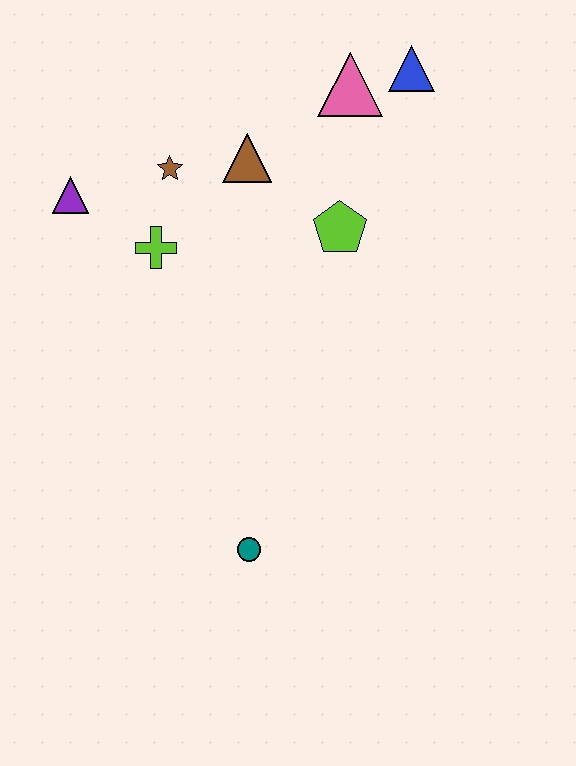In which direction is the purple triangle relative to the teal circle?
The purple triangle is above the teal circle.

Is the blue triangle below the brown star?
No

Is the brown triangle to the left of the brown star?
No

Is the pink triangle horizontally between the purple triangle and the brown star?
No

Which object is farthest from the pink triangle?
The teal circle is farthest from the pink triangle.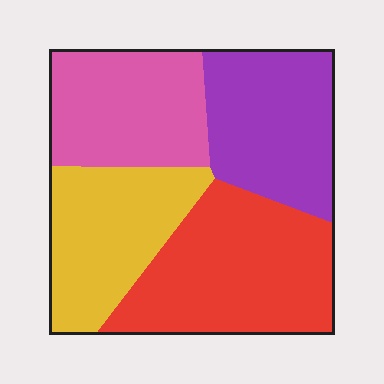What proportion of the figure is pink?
Pink takes up about one quarter (1/4) of the figure.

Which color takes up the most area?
Red, at roughly 30%.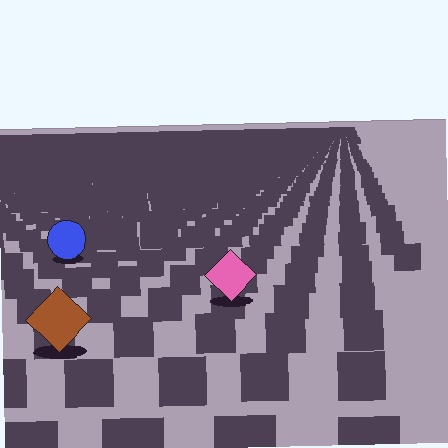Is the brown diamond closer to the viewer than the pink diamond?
Yes. The brown diamond is closer — you can tell from the texture gradient: the ground texture is coarser near it.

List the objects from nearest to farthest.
From nearest to farthest: the brown diamond, the pink diamond, the blue circle.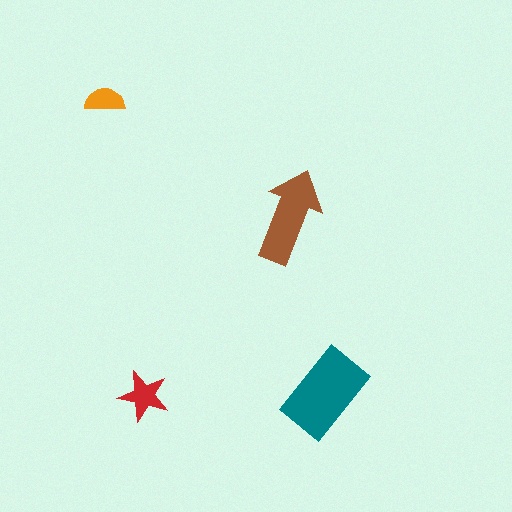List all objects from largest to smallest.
The teal rectangle, the brown arrow, the red star, the orange semicircle.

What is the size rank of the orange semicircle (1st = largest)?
4th.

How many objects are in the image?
There are 4 objects in the image.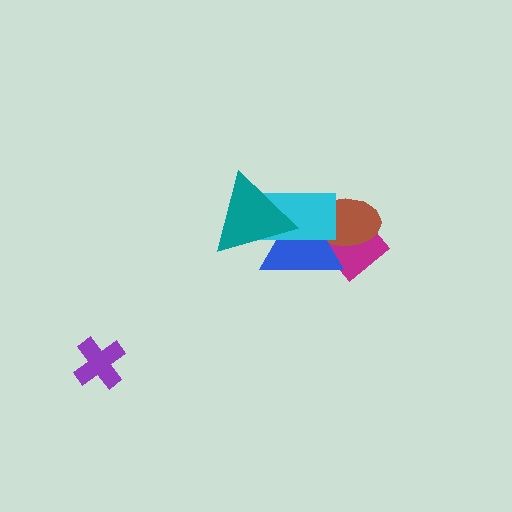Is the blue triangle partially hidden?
Yes, it is partially covered by another shape.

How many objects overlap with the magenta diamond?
2 objects overlap with the magenta diamond.